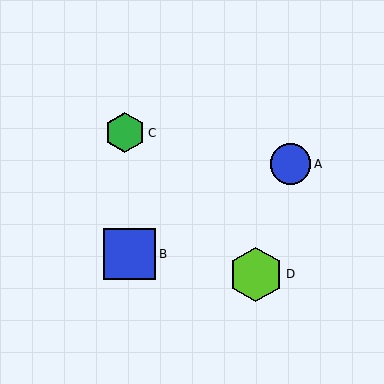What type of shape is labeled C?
Shape C is a green hexagon.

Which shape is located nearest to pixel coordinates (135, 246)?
The blue square (labeled B) at (130, 254) is nearest to that location.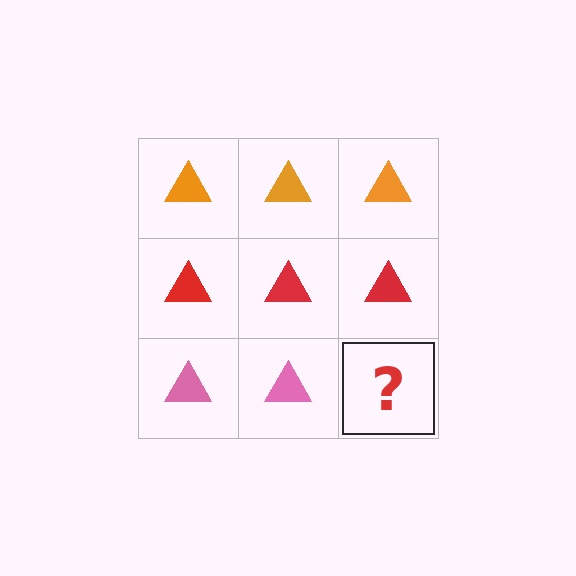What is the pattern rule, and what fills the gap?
The rule is that each row has a consistent color. The gap should be filled with a pink triangle.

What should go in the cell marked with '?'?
The missing cell should contain a pink triangle.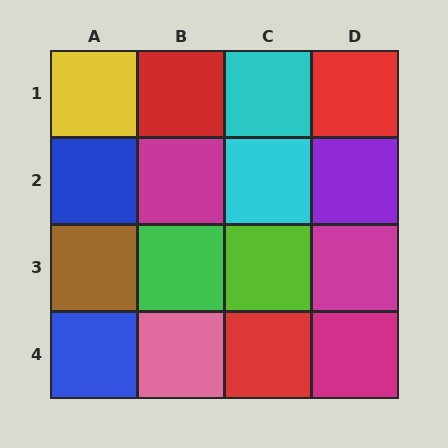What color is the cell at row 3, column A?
Brown.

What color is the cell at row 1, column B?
Red.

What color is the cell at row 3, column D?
Magenta.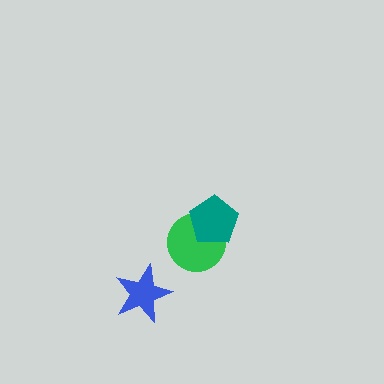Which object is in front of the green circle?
The teal pentagon is in front of the green circle.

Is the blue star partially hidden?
No, no other shape covers it.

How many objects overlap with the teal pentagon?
1 object overlaps with the teal pentagon.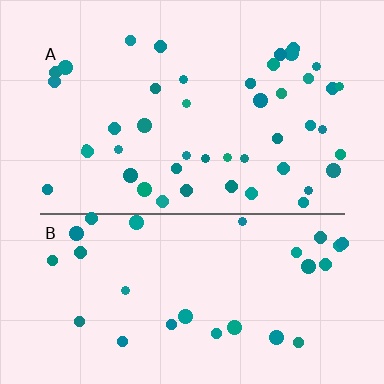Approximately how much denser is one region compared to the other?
Approximately 1.6× — region A over region B.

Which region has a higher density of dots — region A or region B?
A (the top).